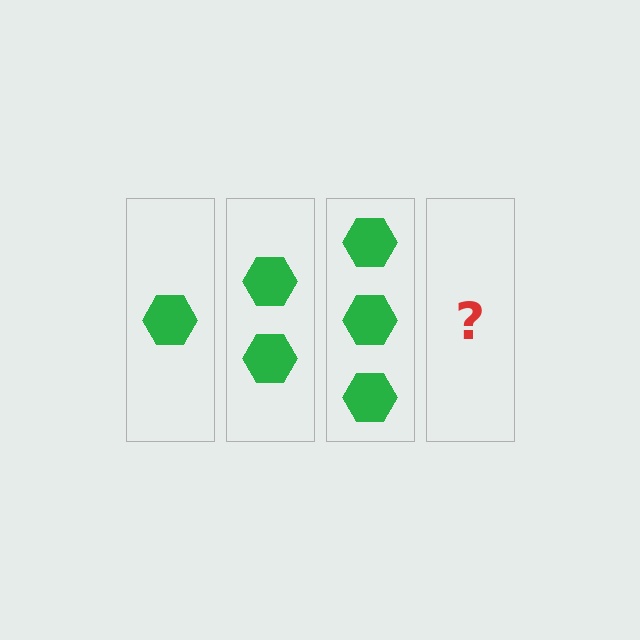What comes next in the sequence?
The next element should be 4 hexagons.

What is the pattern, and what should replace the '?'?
The pattern is that each step adds one more hexagon. The '?' should be 4 hexagons.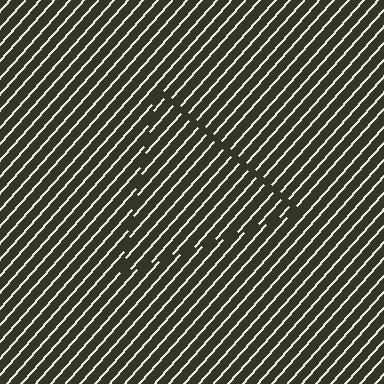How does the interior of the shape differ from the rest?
The interior of the shape contains the same grating, shifted by half a period — the contour is defined by the phase discontinuity where line-ends from the inner and outer gratings abut.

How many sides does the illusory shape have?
3 sides — the line-ends trace a triangle.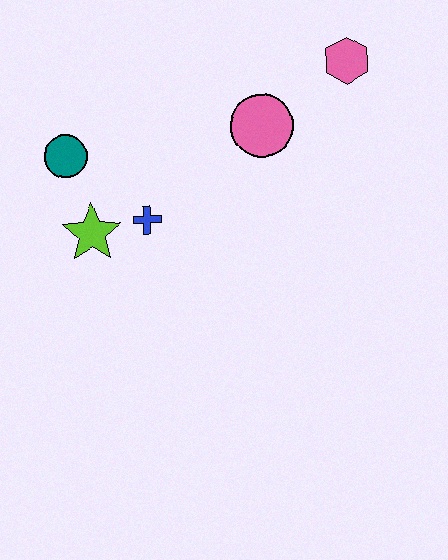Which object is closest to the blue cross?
The lime star is closest to the blue cross.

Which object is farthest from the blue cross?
The pink hexagon is farthest from the blue cross.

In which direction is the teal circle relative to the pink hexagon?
The teal circle is to the left of the pink hexagon.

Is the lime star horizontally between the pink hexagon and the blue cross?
No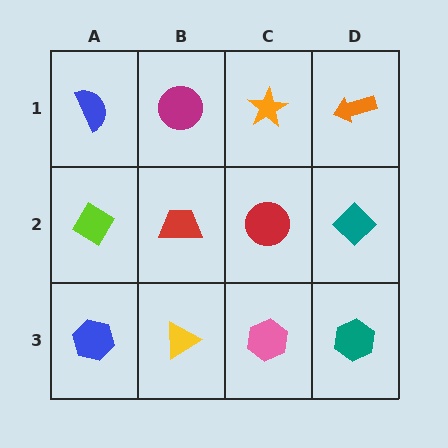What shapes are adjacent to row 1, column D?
A teal diamond (row 2, column D), an orange star (row 1, column C).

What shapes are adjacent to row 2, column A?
A blue semicircle (row 1, column A), a blue hexagon (row 3, column A), a red trapezoid (row 2, column B).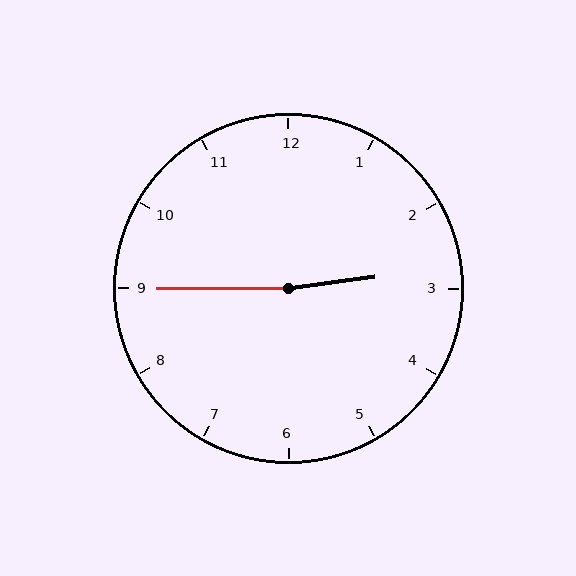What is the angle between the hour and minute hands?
Approximately 172 degrees.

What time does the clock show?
2:45.